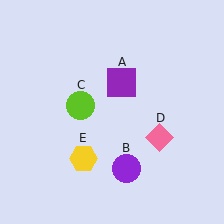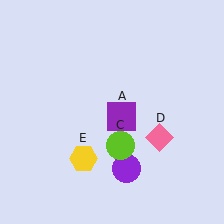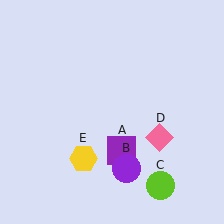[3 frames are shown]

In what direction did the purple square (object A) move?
The purple square (object A) moved down.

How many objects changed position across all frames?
2 objects changed position: purple square (object A), lime circle (object C).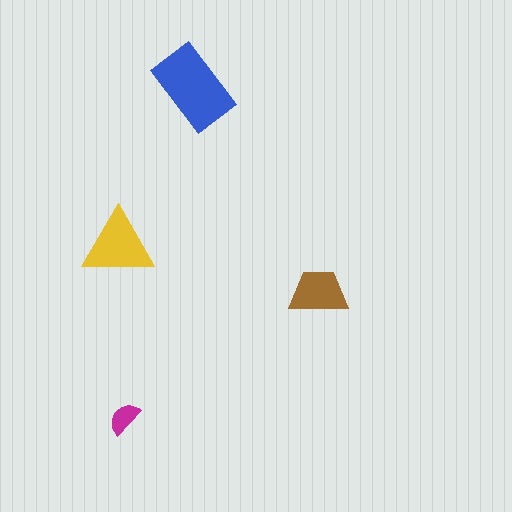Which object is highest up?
The blue rectangle is topmost.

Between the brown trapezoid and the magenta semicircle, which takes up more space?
The brown trapezoid.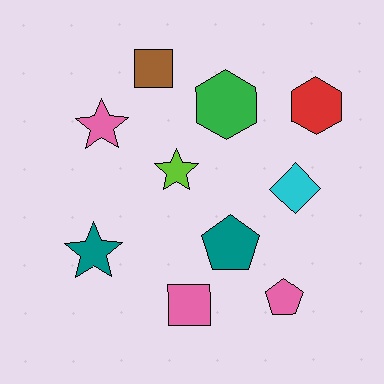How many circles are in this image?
There are no circles.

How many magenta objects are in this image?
There are no magenta objects.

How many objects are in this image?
There are 10 objects.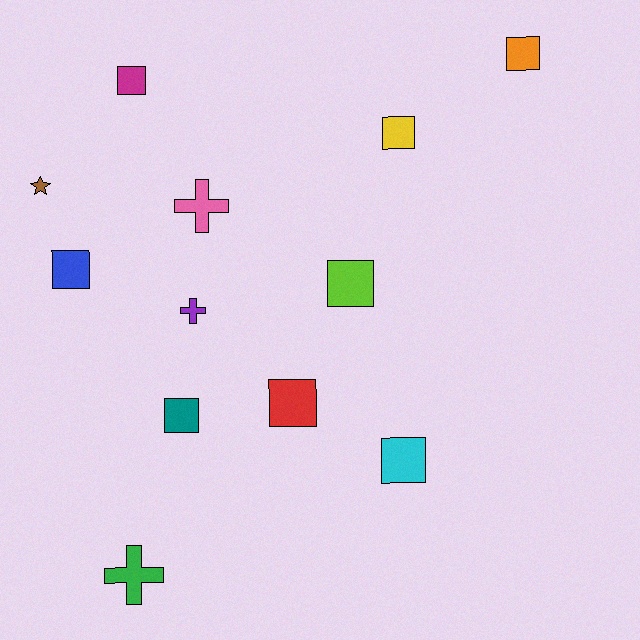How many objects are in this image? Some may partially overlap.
There are 12 objects.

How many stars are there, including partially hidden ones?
There is 1 star.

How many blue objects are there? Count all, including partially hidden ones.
There is 1 blue object.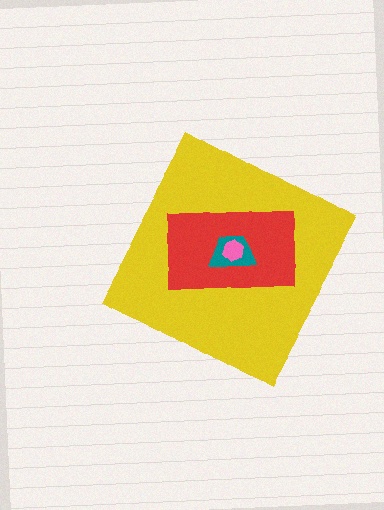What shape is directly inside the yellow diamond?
The red rectangle.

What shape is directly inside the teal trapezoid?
The pink hexagon.